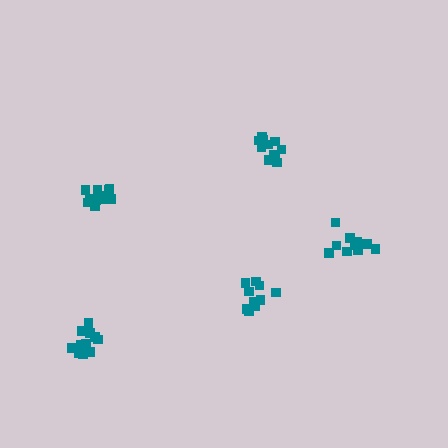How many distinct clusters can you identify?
There are 5 distinct clusters.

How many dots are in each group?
Group 1: 12 dots, Group 2: 11 dots, Group 3: 12 dots, Group 4: 11 dots, Group 5: 10 dots (56 total).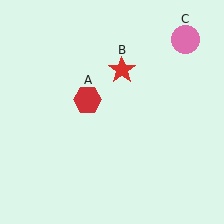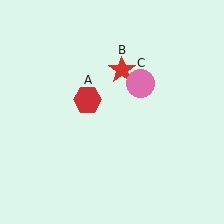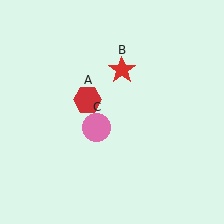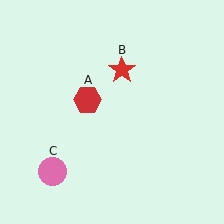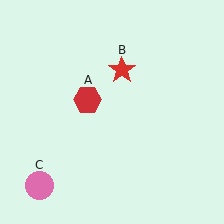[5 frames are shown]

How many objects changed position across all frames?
1 object changed position: pink circle (object C).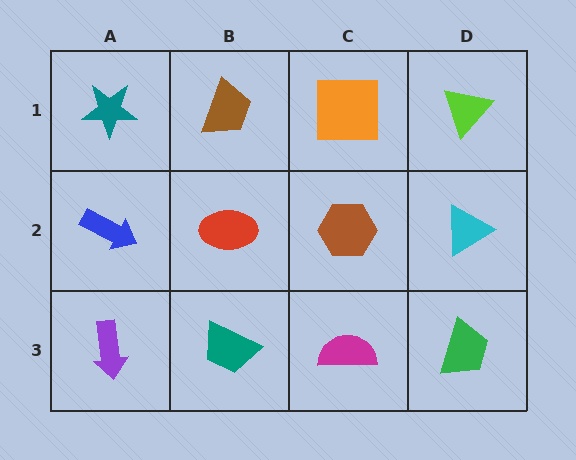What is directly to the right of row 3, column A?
A teal trapezoid.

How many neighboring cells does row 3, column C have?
3.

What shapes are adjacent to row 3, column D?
A cyan triangle (row 2, column D), a magenta semicircle (row 3, column C).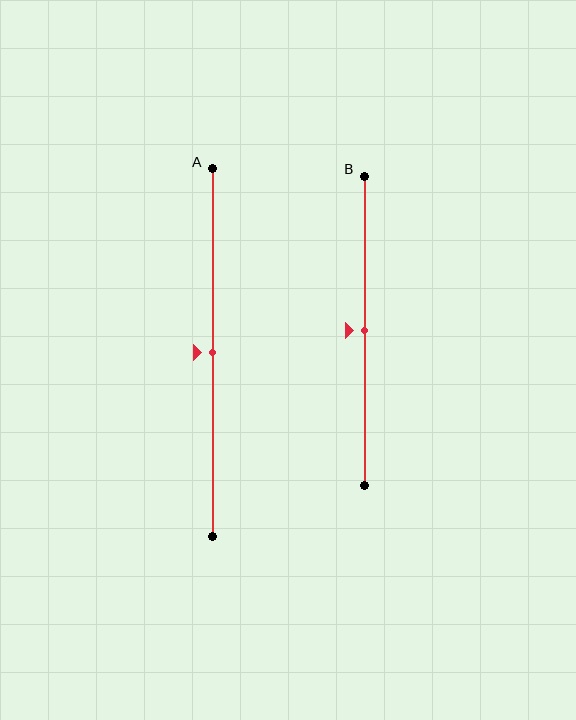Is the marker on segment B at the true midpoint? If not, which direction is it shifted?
Yes, the marker on segment B is at the true midpoint.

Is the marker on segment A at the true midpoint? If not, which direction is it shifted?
Yes, the marker on segment A is at the true midpoint.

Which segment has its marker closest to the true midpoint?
Segment A has its marker closest to the true midpoint.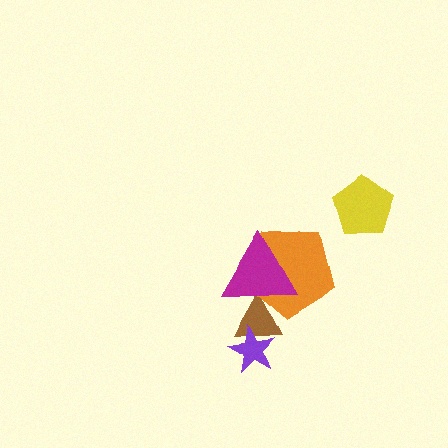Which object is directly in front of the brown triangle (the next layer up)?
The orange pentagon is directly in front of the brown triangle.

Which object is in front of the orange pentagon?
The magenta triangle is in front of the orange pentagon.